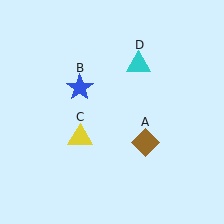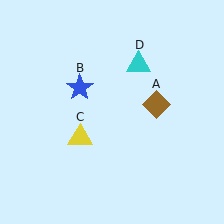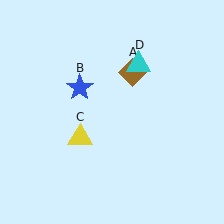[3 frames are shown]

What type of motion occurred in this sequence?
The brown diamond (object A) rotated counterclockwise around the center of the scene.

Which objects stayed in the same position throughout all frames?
Blue star (object B) and yellow triangle (object C) and cyan triangle (object D) remained stationary.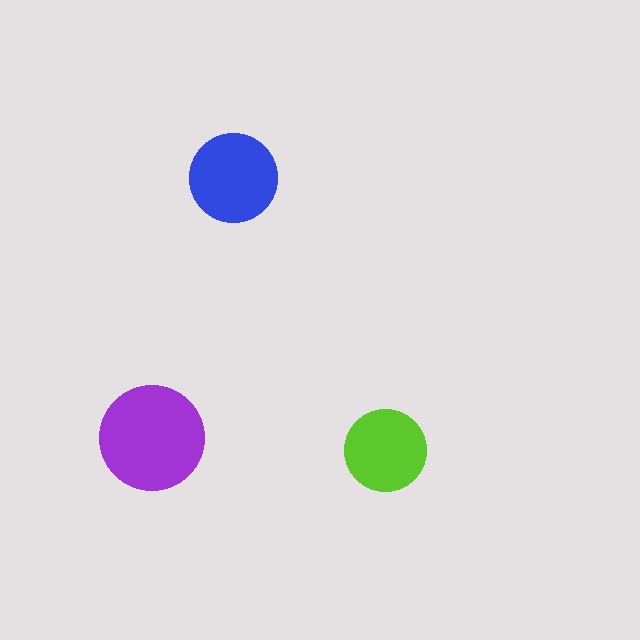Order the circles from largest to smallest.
the purple one, the blue one, the lime one.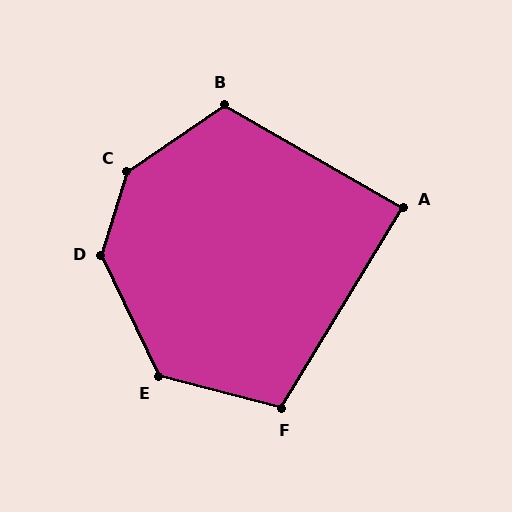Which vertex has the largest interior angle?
C, at approximately 141 degrees.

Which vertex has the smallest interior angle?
A, at approximately 89 degrees.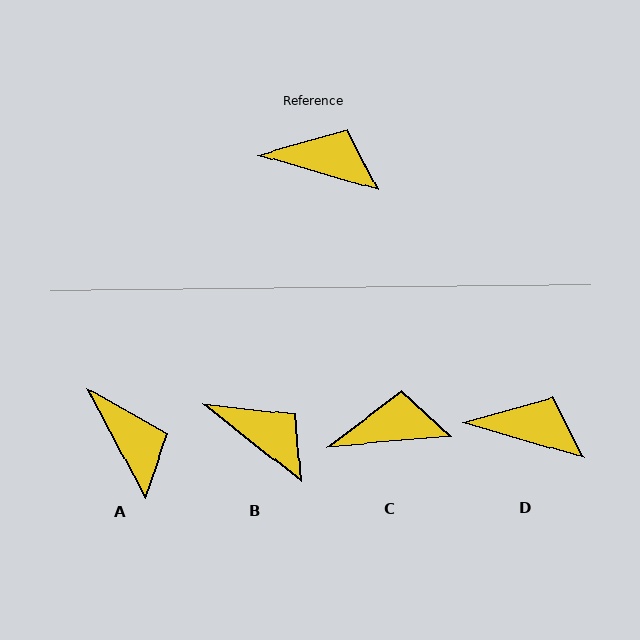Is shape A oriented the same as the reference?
No, it is off by about 45 degrees.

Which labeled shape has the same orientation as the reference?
D.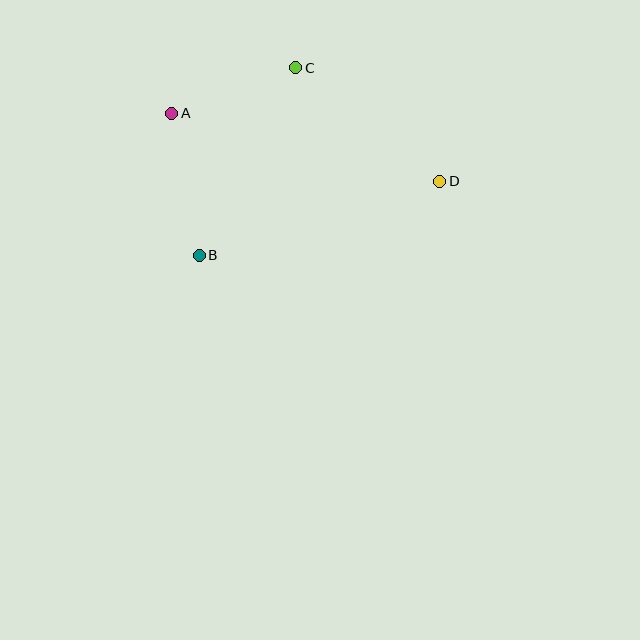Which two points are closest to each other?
Points A and C are closest to each other.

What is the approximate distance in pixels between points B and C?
The distance between B and C is approximately 211 pixels.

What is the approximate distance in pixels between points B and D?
The distance between B and D is approximately 252 pixels.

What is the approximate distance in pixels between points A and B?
The distance between A and B is approximately 145 pixels.